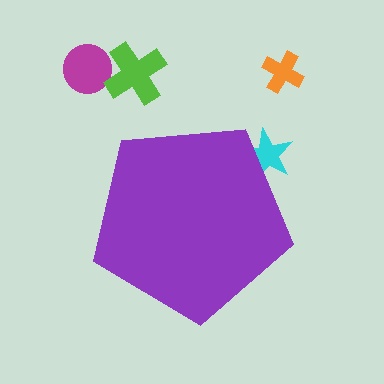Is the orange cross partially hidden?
No, the orange cross is fully visible.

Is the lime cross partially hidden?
No, the lime cross is fully visible.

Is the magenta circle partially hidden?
No, the magenta circle is fully visible.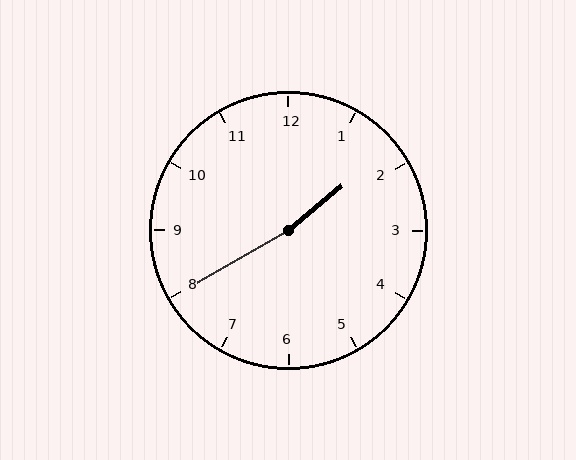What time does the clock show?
1:40.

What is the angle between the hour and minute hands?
Approximately 170 degrees.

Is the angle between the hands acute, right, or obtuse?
It is obtuse.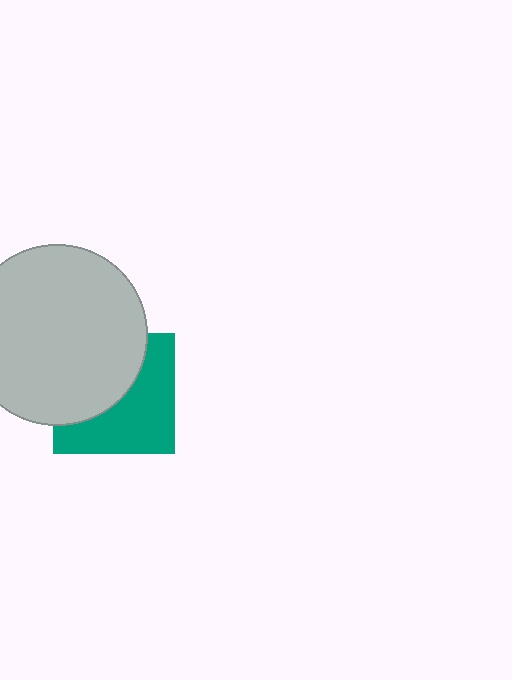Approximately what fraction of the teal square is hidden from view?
Roughly 47% of the teal square is hidden behind the light gray circle.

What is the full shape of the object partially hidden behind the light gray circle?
The partially hidden object is a teal square.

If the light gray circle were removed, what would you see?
You would see the complete teal square.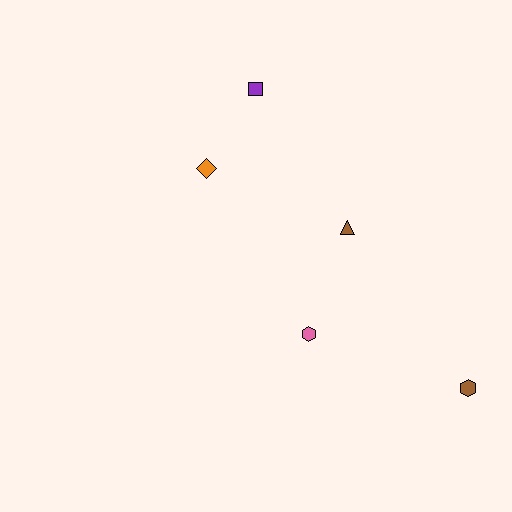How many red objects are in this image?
There are no red objects.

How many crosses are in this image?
There are no crosses.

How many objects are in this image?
There are 5 objects.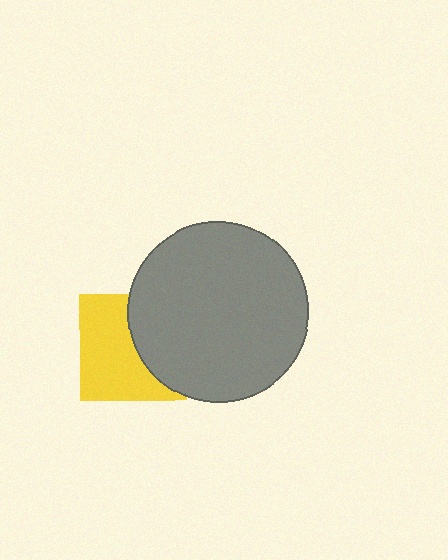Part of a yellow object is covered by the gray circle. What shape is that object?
It is a square.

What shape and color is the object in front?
The object in front is a gray circle.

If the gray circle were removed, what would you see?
You would see the complete yellow square.